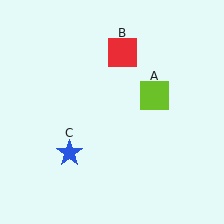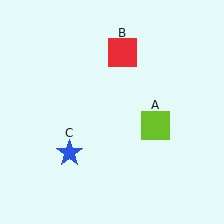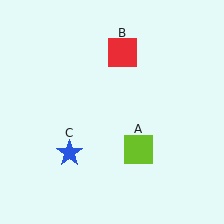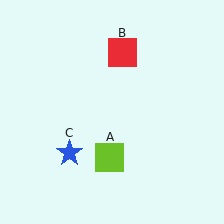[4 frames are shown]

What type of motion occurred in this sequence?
The lime square (object A) rotated clockwise around the center of the scene.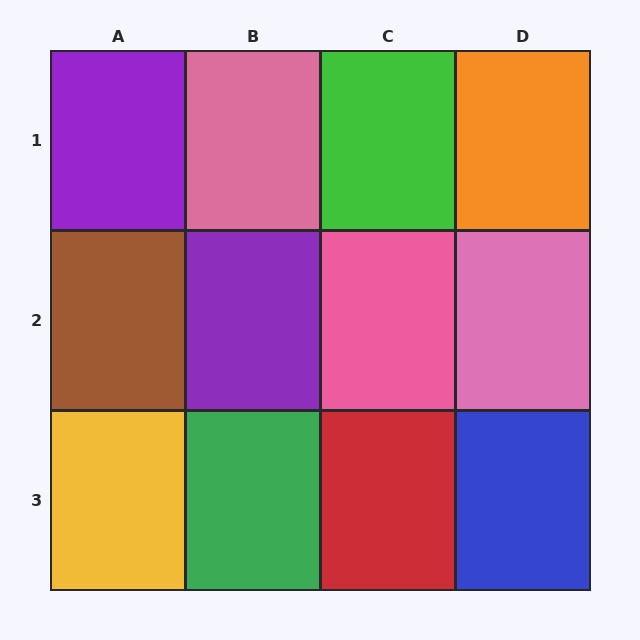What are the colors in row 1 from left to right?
Purple, pink, green, orange.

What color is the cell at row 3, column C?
Red.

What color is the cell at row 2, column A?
Brown.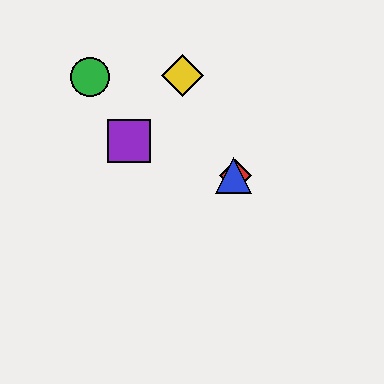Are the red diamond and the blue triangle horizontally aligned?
Yes, both are at y≈176.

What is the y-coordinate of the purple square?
The purple square is at y≈141.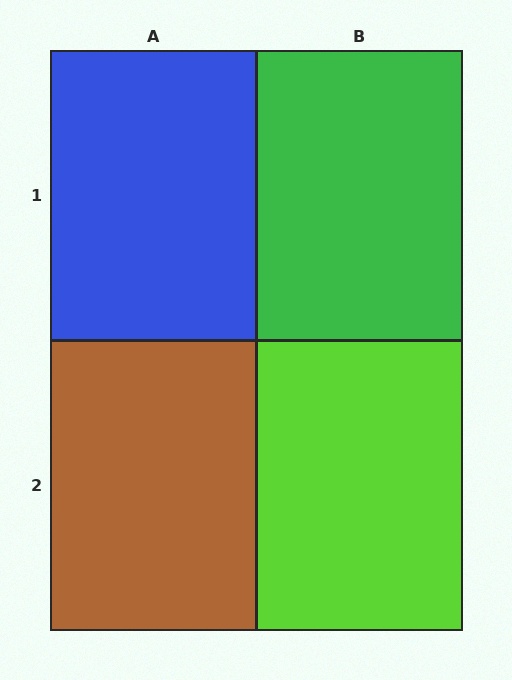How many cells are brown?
1 cell is brown.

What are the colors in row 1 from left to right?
Blue, green.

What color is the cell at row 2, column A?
Brown.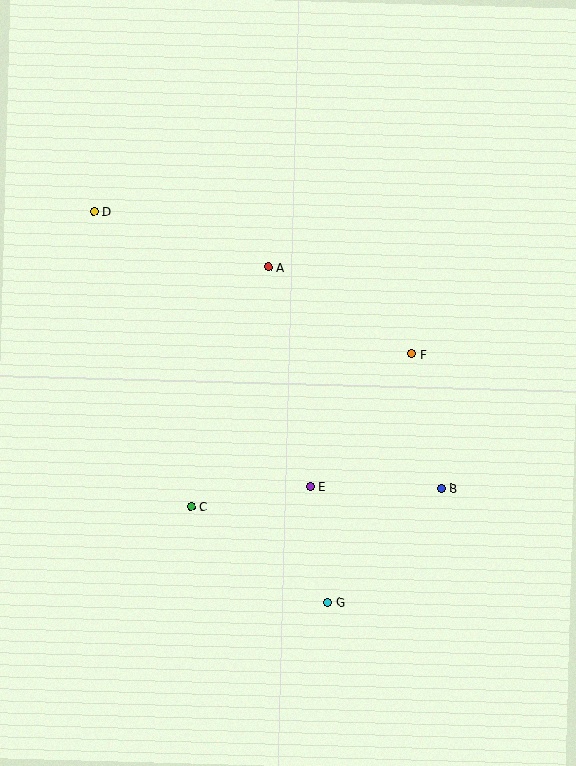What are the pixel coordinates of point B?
Point B is at (441, 489).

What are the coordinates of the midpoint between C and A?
The midpoint between C and A is at (230, 387).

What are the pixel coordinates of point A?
Point A is at (268, 267).